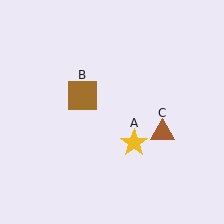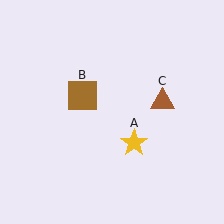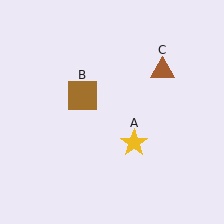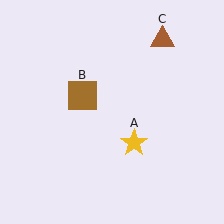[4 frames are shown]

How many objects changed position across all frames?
1 object changed position: brown triangle (object C).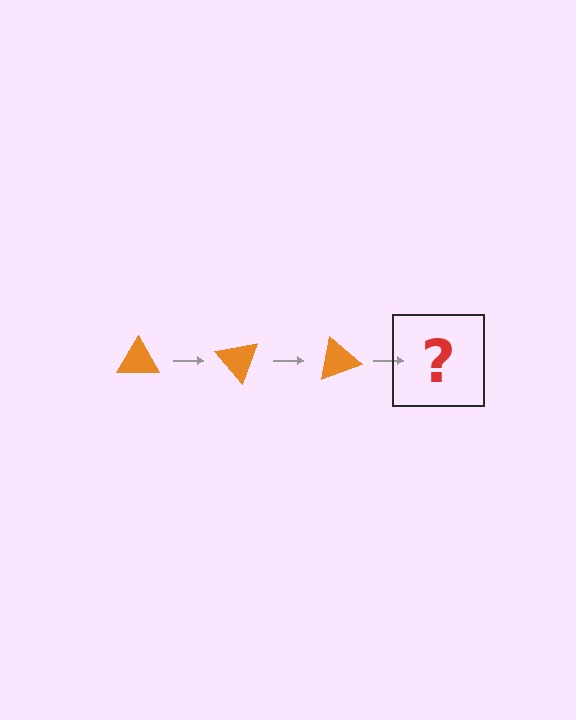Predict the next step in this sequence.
The next step is an orange triangle rotated 150 degrees.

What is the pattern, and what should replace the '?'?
The pattern is that the triangle rotates 50 degrees each step. The '?' should be an orange triangle rotated 150 degrees.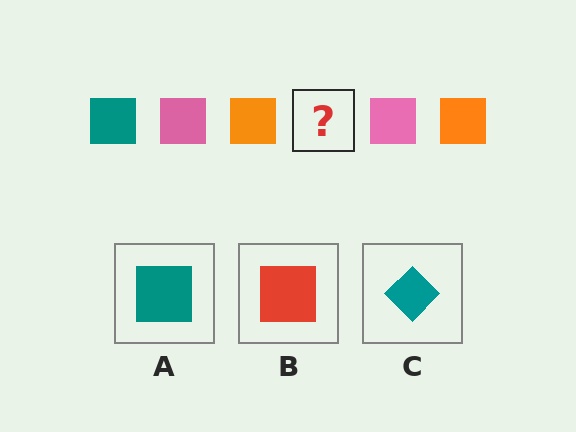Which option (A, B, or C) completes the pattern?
A.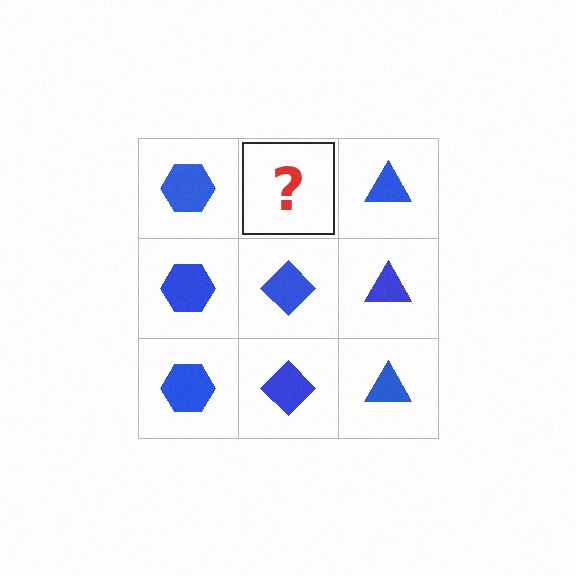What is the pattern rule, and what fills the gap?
The rule is that each column has a consistent shape. The gap should be filled with a blue diamond.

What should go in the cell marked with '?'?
The missing cell should contain a blue diamond.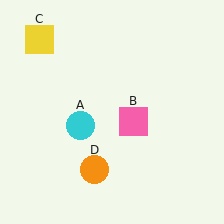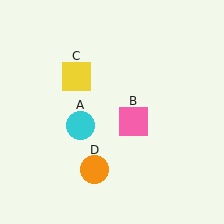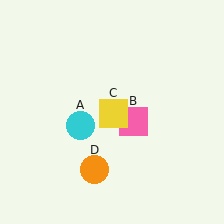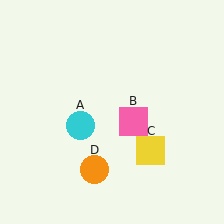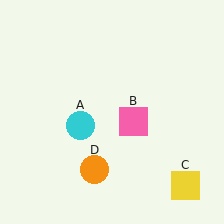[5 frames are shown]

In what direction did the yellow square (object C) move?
The yellow square (object C) moved down and to the right.